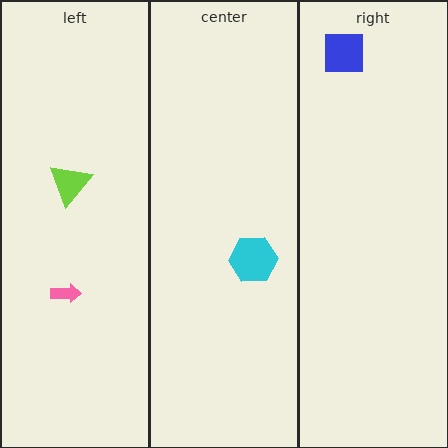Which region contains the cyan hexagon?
The center region.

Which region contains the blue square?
The right region.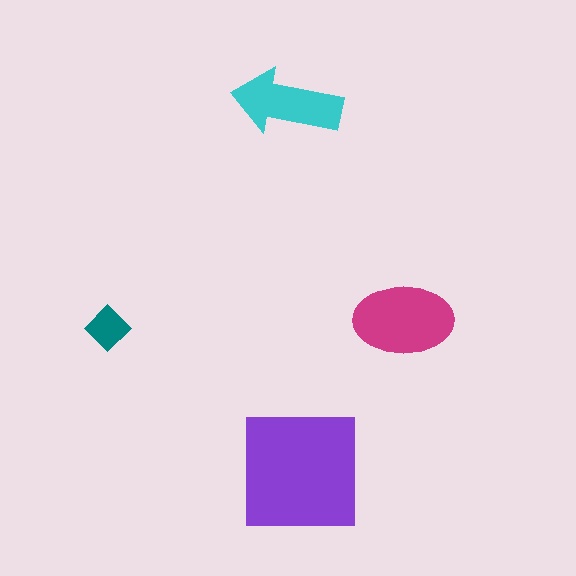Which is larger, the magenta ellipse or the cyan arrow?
The magenta ellipse.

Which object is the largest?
The purple square.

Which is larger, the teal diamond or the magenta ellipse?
The magenta ellipse.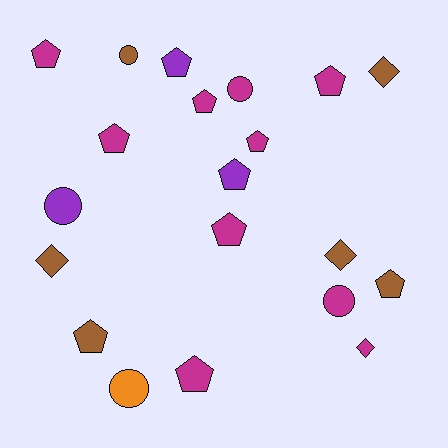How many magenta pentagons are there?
There are 7 magenta pentagons.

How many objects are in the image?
There are 20 objects.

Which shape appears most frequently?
Pentagon, with 11 objects.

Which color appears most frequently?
Magenta, with 10 objects.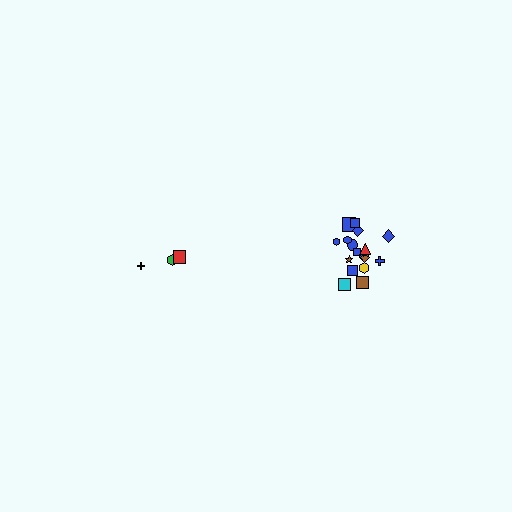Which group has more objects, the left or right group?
The right group.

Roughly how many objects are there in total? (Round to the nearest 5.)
Roughly 20 objects in total.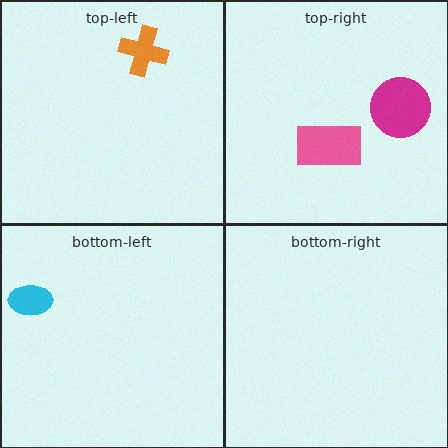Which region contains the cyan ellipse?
The bottom-left region.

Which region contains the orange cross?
The top-left region.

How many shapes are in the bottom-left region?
1.